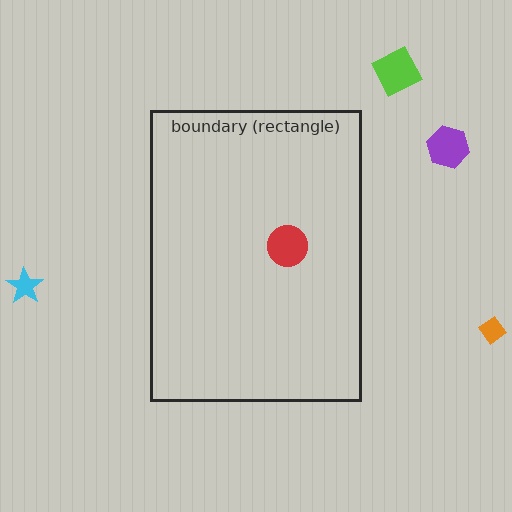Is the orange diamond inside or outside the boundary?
Outside.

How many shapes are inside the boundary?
1 inside, 4 outside.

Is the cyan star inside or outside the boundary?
Outside.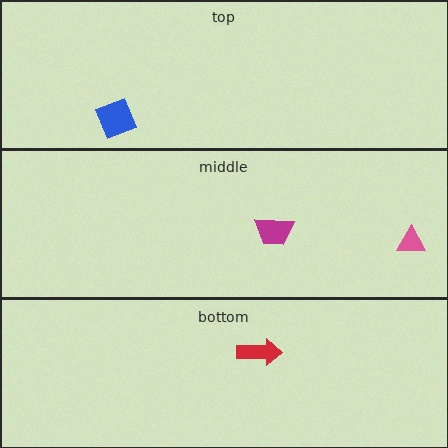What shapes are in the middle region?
The magenta trapezoid, the pink triangle.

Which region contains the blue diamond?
The top region.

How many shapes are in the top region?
1.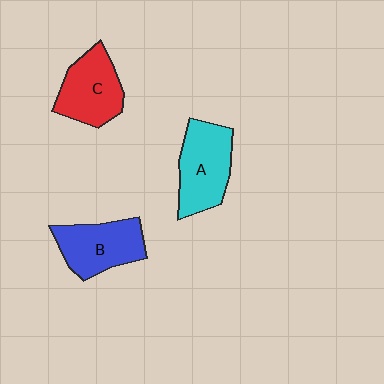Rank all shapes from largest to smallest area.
From largest to smallest: A (cyan), B (blue), C (red).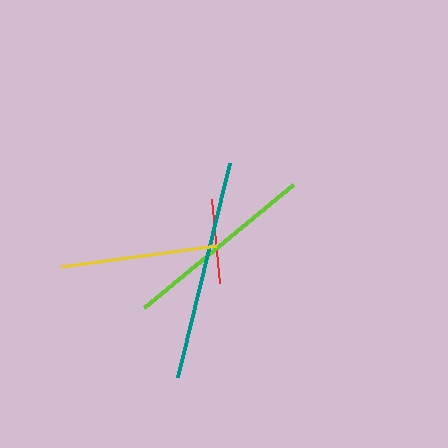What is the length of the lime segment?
The lime segment is approximately 193 pixels long.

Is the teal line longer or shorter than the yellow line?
The teal line is longer than the yellow line.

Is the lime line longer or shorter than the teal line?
The teal line is longer than the lime line.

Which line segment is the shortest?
The red line is the shortest at approximately 84 pixels.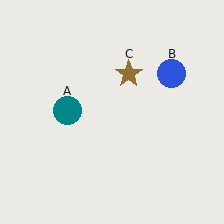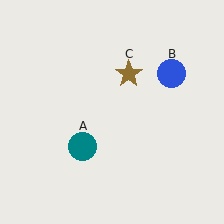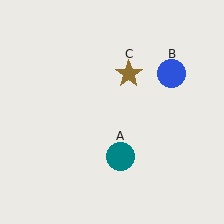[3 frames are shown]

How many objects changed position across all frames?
1 object changed position: teal circle (object A).